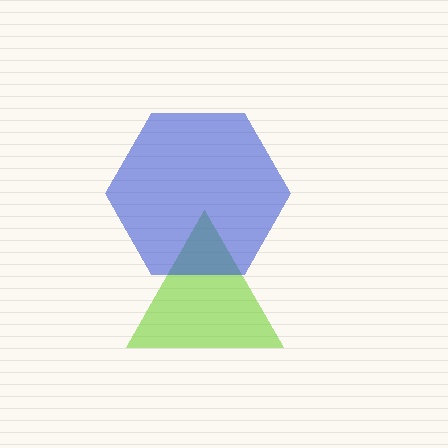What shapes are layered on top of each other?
The layered shapes are: a lime triangle, a blue hexagon.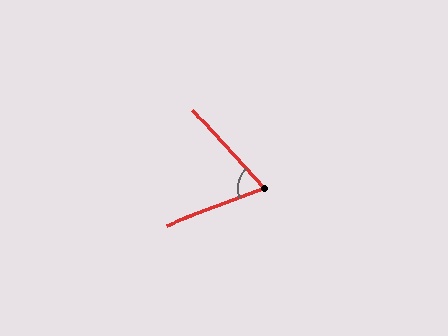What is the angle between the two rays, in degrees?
Approximately 68 degrees.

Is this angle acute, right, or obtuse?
It is acute.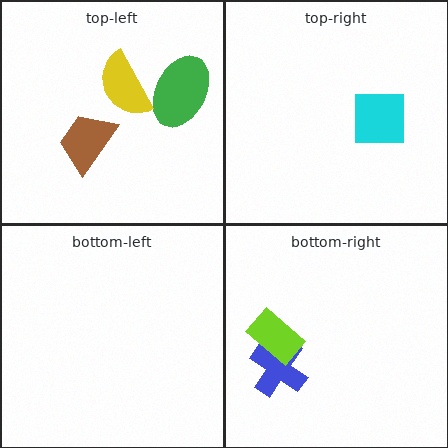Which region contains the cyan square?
The top-right region.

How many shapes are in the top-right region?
1.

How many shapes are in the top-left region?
3.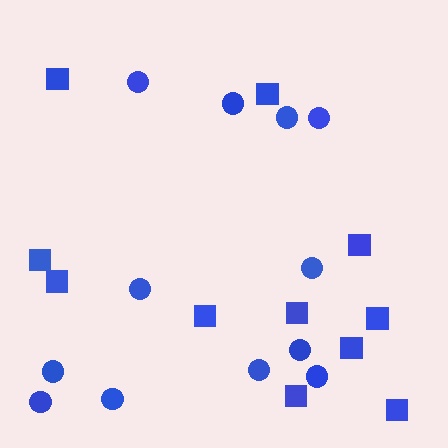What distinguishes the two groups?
There are 2 groups: one group of circles (12) and one group of squares (11).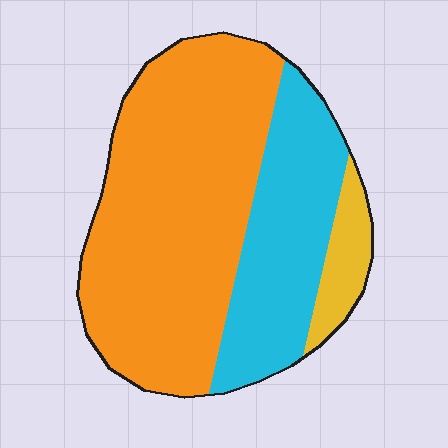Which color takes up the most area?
Orange, at roughly 60%.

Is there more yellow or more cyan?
Cyan.